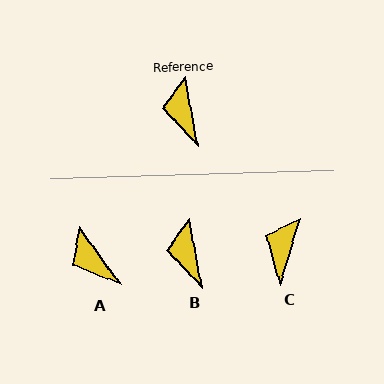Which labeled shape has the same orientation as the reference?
B.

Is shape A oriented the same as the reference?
No, it is off by about 26 degrees.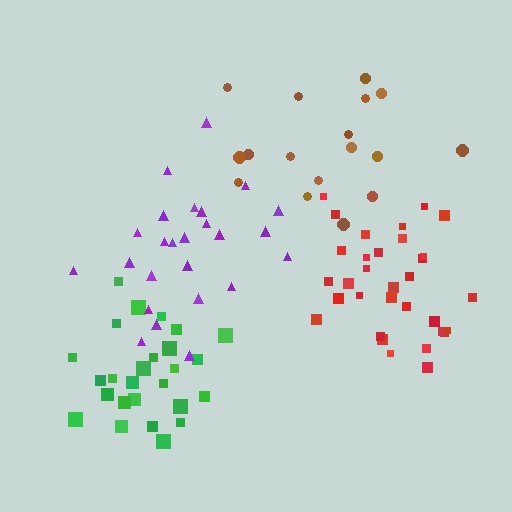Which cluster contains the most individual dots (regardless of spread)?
Red (32).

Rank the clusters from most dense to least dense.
green, red, purple, brown.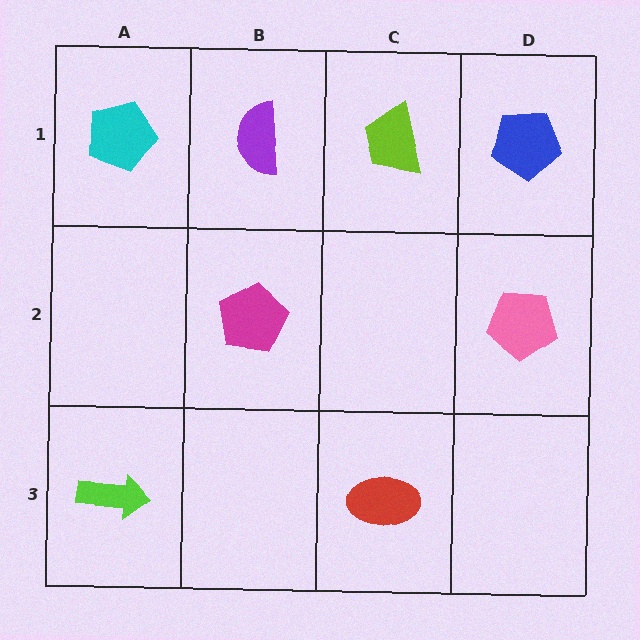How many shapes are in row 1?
4 shapes.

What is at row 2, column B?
A magenta pentagon.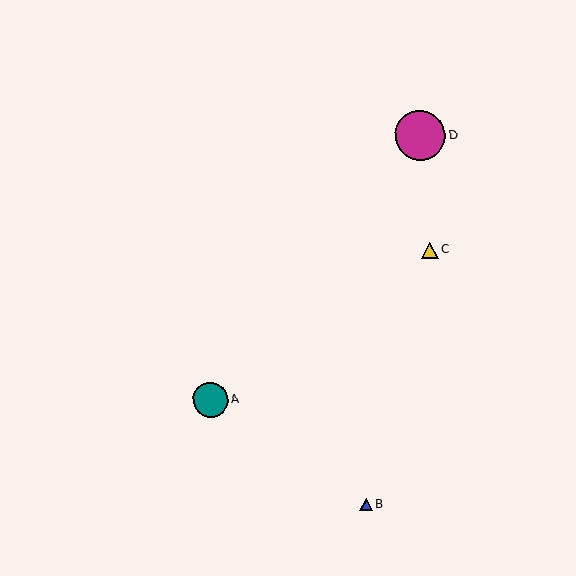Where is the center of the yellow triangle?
The center of the yellow triangle is at (430, 250).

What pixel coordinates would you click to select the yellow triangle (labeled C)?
Click at (430, 250) to select the yellow triangle C.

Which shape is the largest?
The magenta circle (labeled D) is the largest.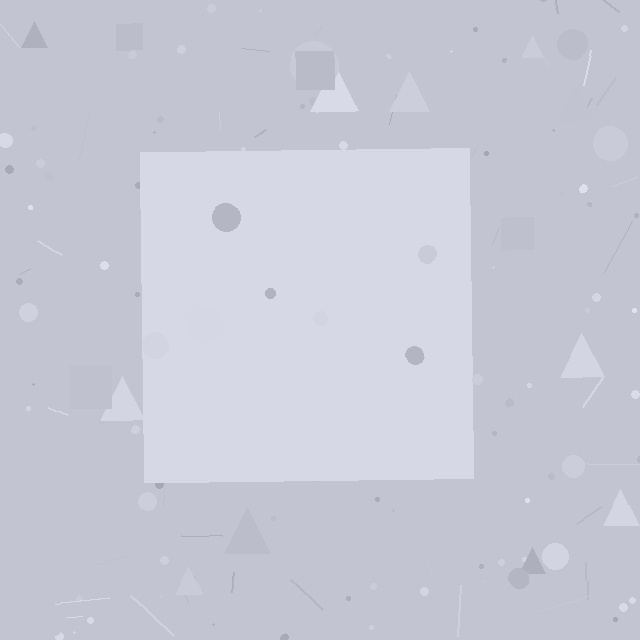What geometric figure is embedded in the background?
A square is embedded in the background.